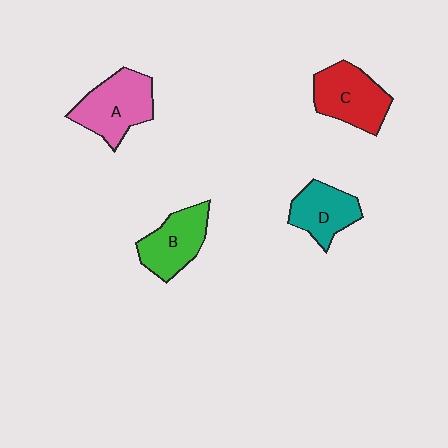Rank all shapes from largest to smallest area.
From largest to smallest: A (pink), C (red), B (green), D (teal).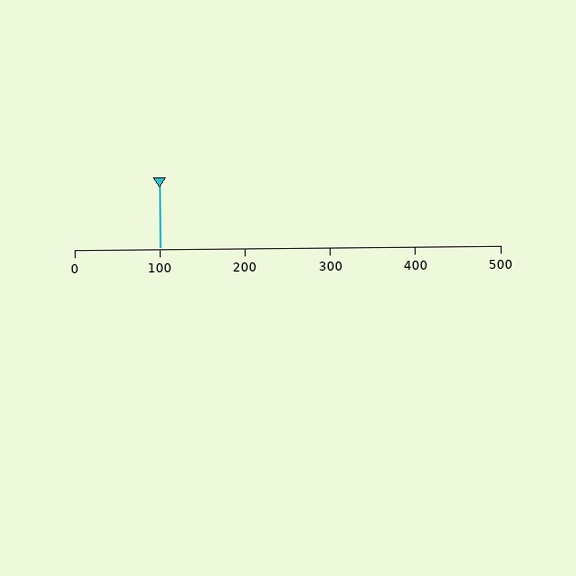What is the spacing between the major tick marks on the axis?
The major ticks are spaced 100 apart.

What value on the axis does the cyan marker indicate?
The marker indicates approximately 100.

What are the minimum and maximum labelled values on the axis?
The axis runs from 0 to 500.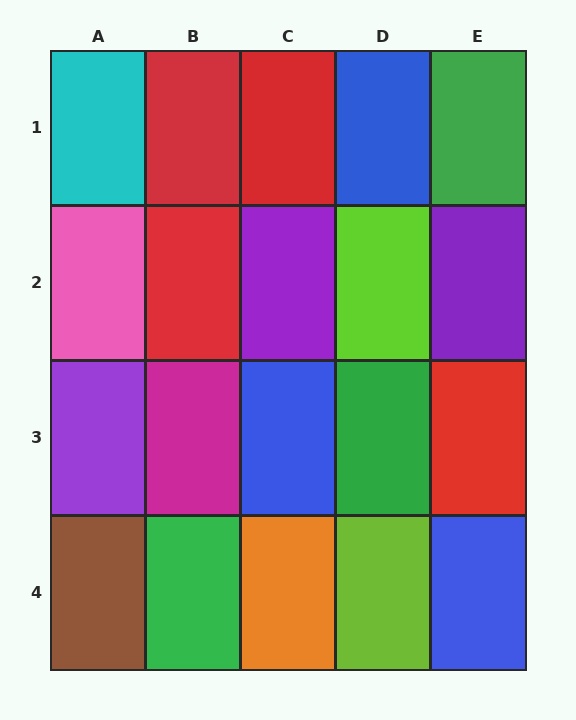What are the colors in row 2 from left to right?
Pink, red, purple, lime, purple.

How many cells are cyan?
1 cell is cyan.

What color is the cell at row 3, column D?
Green.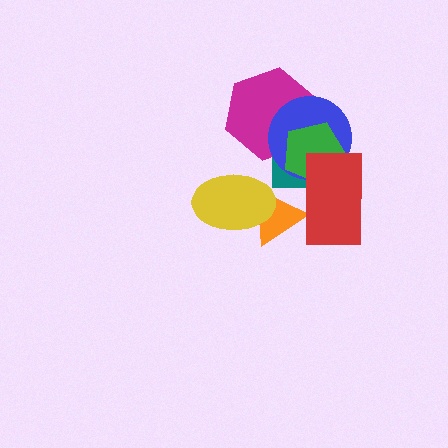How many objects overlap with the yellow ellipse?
1 object overlaps with the yellow ellipse.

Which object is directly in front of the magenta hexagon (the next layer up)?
The teal rectangle is directly in front of the magenta hexagon.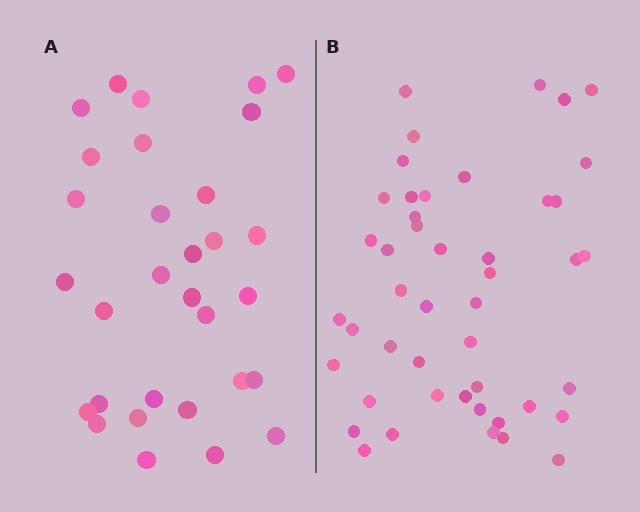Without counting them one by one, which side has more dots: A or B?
Region B (the right region) has more dots.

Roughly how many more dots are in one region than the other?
Region B has approximately 15 more dots than region A.